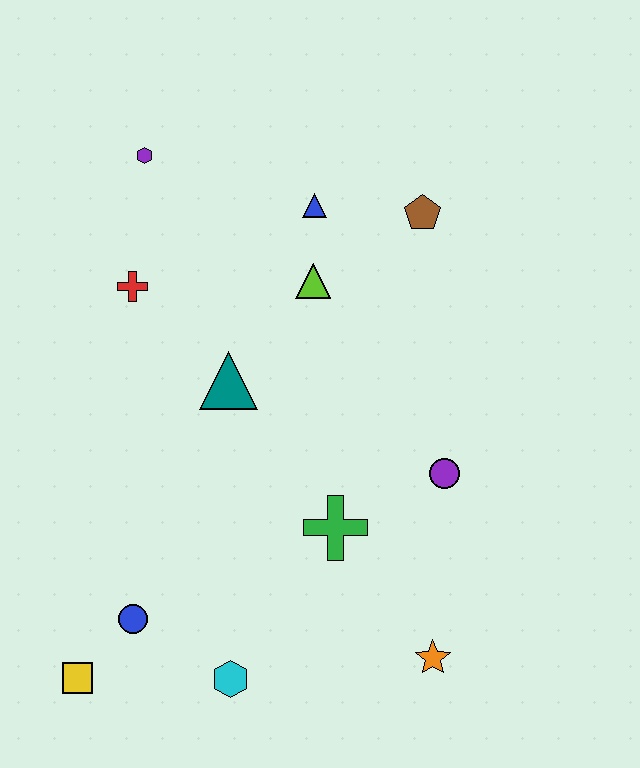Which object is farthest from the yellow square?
The brown pentagon is farthest from the yellow square.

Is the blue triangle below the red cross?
No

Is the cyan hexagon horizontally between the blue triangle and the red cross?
Yes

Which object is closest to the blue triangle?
The lime triangle is closest to the blue triangle.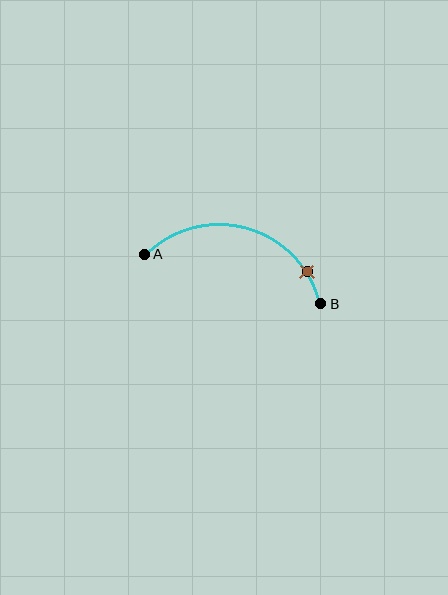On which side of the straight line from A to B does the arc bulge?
The arc bulges above the straight line connecting A and B.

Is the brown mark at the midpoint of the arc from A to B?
No. The brown mark lies on the arc but is closer to endpoint B. The arc midpoint would be at the point on the curve equidistant along the arc from both A and B.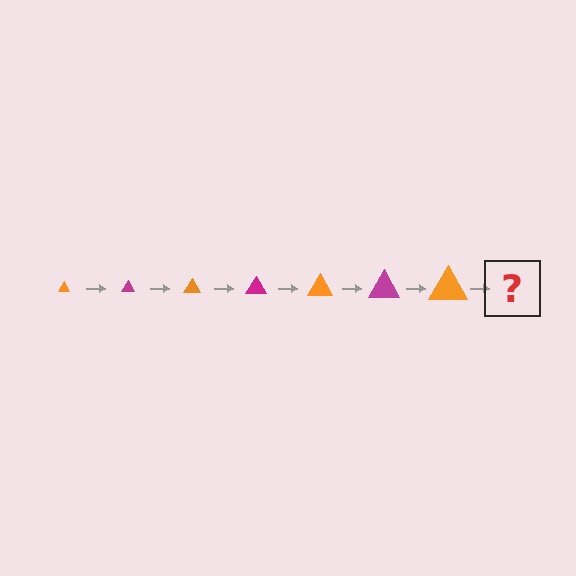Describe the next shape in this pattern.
It should be a magenta triangle, larger than the previous one.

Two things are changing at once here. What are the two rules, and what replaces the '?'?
The two rules are that the triangle grows larger each step and the color cycles through orange and magenta. The '?' should be a magenta triangle, larger than the previous one.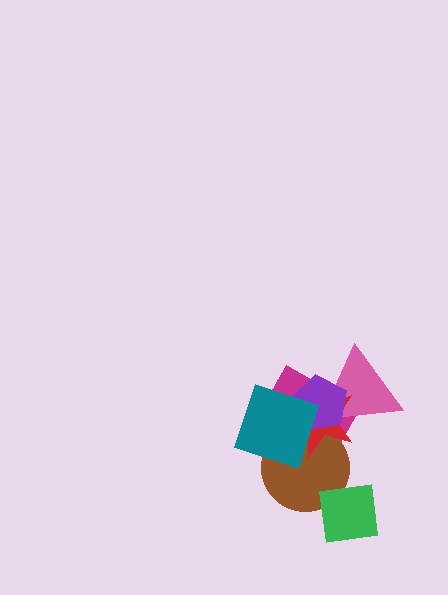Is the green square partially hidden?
No, no other shape covers it.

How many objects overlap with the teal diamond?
4 objects overlap with the teal diamond.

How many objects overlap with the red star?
5 objects overlap with the red star.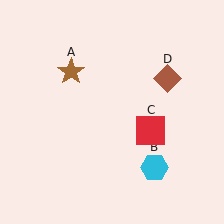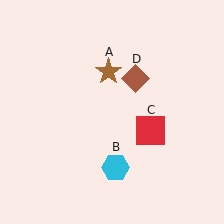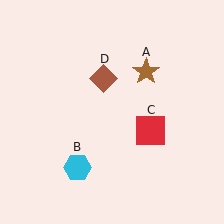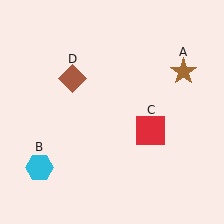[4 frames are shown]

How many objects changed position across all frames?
3 objects changed position: brown star (object A), cyan hexagon (object B), brown diamond (object D).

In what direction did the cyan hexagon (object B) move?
The cyan hexagon (object B) moved left.